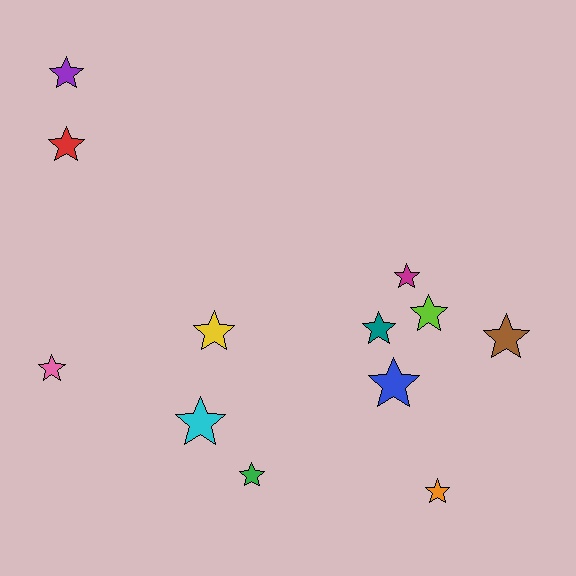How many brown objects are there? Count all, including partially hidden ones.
There is 1 brown object.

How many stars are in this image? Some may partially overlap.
There are 12 stars.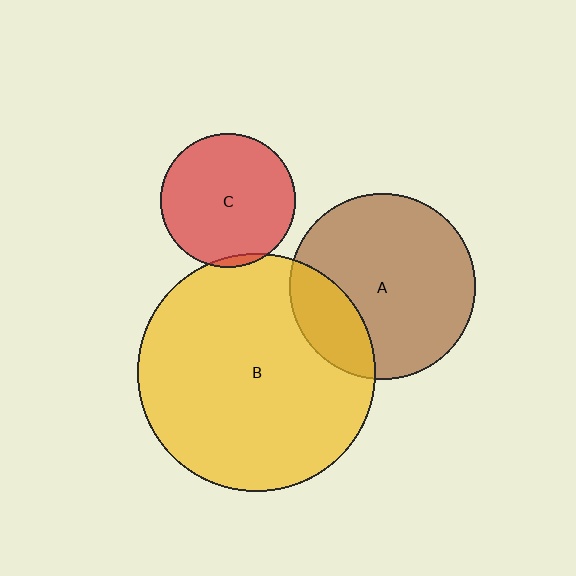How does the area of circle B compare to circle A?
Approximately 1.6 times.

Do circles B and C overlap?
Yes.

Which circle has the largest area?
Circle B (yellow).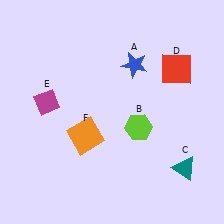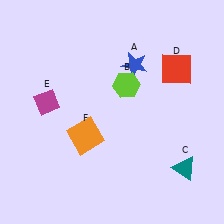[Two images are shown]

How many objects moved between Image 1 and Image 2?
1 object moved between the two images.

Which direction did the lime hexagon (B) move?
The lime hexagon (B) moved up.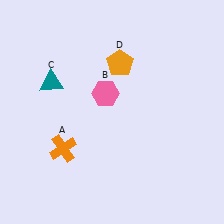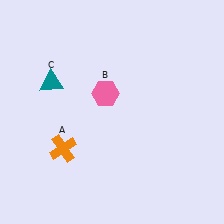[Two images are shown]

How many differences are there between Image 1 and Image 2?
There is 1 difference between the two images.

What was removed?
The orange pentagon (D) was removed in Image 2.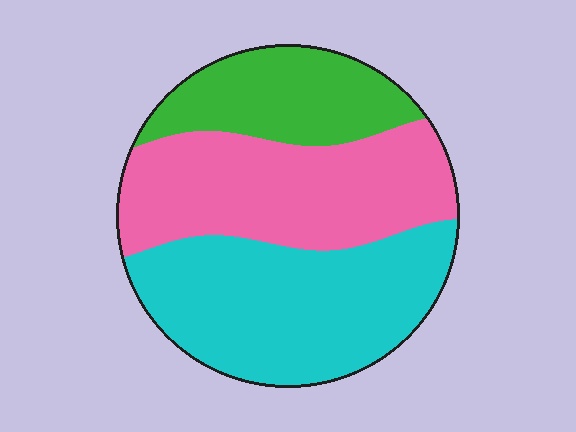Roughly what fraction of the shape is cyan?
Cyan covers around 40% of the shape.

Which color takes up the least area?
Green, at roughly 20%.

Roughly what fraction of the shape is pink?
Pink takes up about three eighths (3/8) of the shape.